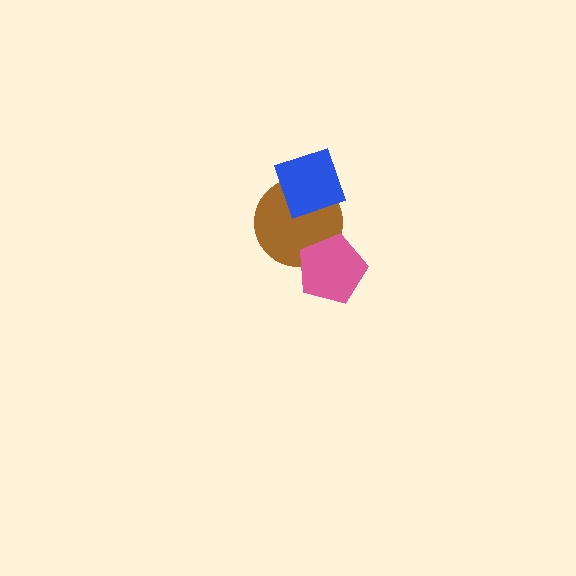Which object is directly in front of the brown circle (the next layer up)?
The blue diamond is directly in front of the brown circle.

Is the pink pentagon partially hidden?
No, no other shape covers it.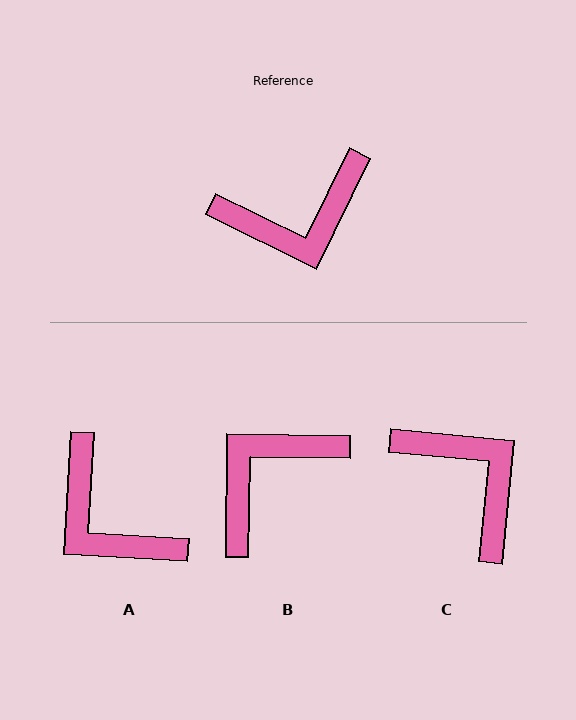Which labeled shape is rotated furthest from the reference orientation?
B, about 155 degrees away.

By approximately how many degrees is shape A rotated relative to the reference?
Approximately 67 degrees clockwise.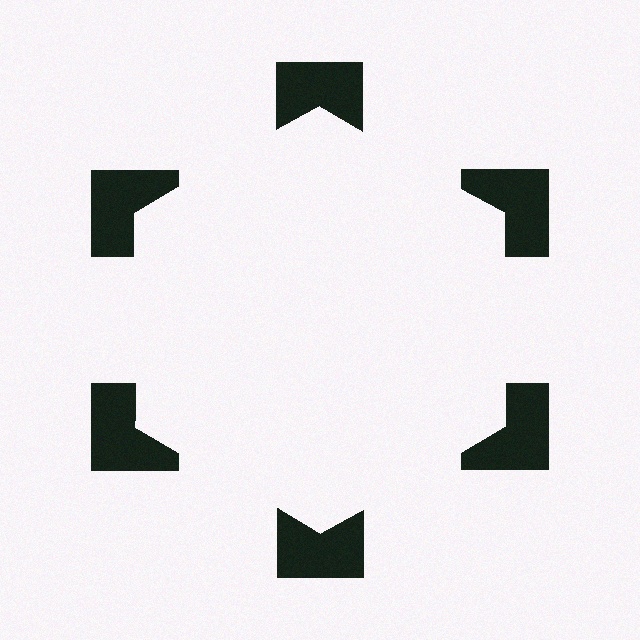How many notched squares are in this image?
There are 6 — one at each vertex of the illusory hexagon.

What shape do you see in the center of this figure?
An illusory hexagon — its edges are inferred from the aligned wedge cuts in the notched squares, not physically drawn.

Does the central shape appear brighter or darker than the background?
It typically appears slightly brighter than the background, even though no actual brightness change is drawn.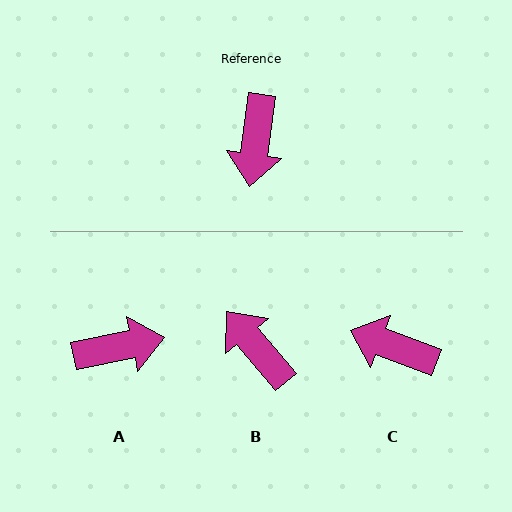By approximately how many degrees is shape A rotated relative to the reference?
Approximately 109 degrees counter-clockwise.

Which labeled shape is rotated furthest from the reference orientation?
B, about 132 degrees away.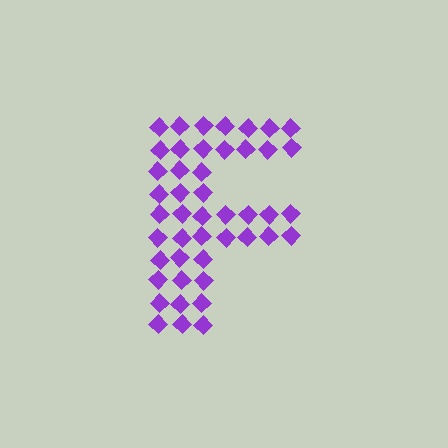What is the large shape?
The large shape is the letter F.